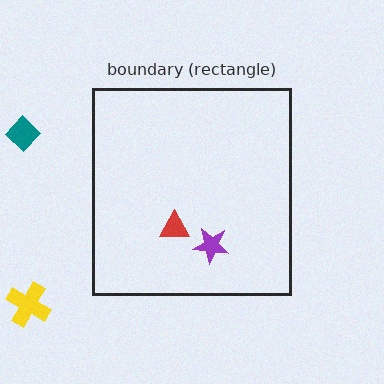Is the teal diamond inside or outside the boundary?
Outside.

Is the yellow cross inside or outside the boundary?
Outside.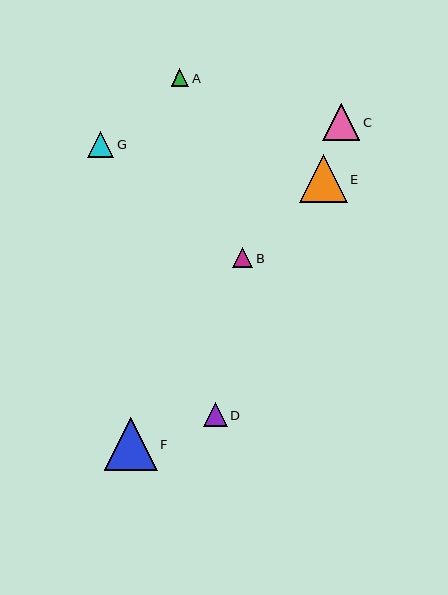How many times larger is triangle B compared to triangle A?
Triangle B is approximately 1.1 times the size of triangle A.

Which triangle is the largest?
Triangle F is the largest with a size of approximately 53 pixels.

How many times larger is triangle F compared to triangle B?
Triangle F is approximately 2.6 times the size of triangle B.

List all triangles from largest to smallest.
From largest to smallest: F, E, C, G, D, B, A.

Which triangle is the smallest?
Triangle A is the smallest with a size of approximately 18 pixels.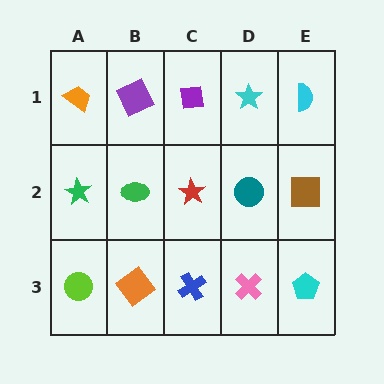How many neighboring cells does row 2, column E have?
3.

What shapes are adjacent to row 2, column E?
A cyan semicircle (row 1, column E), a cyan pentagon (row 3, column E), a teal circle (row 2, column D).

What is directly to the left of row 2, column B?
A green star.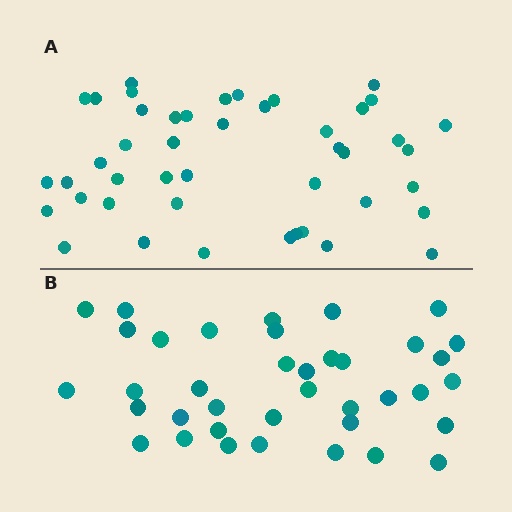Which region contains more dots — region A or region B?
Region A (the top region) has more dots.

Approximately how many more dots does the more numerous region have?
Region A has roughly 8 or so more dots than region B.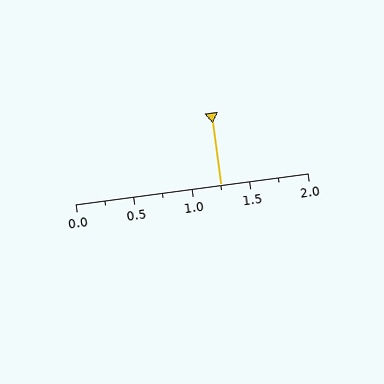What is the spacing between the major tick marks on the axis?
The major ticks are spaced 0.5 apart.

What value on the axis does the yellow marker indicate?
The marker indicates approximately 1.25.